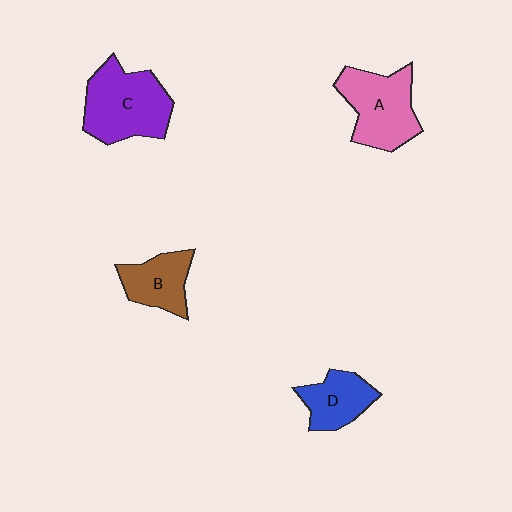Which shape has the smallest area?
Shape D (blue).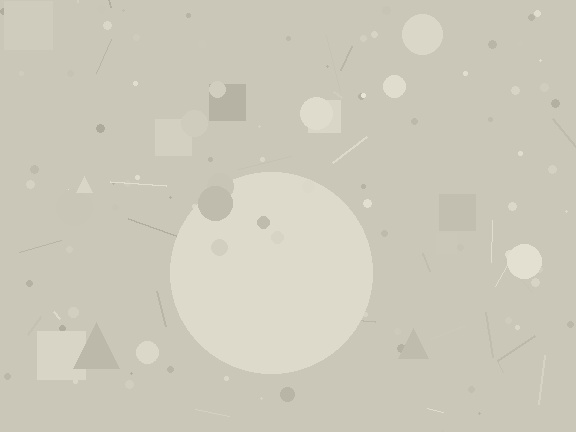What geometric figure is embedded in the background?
A circle is embedded in the background.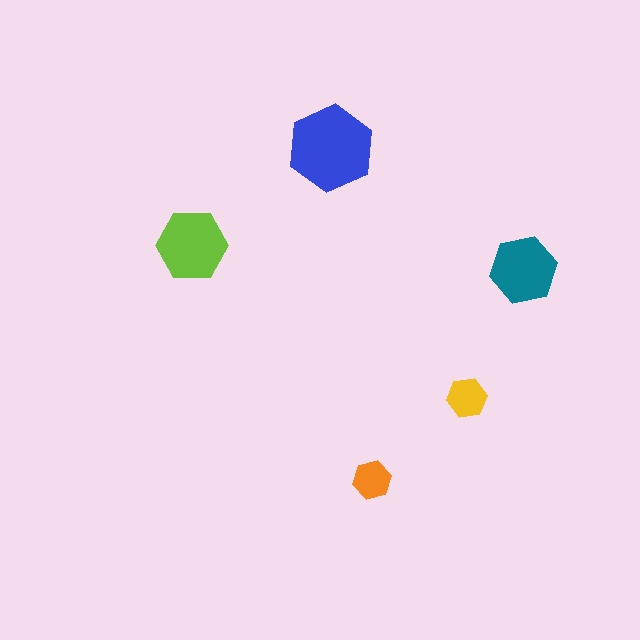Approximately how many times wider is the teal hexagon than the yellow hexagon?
About 1.5 times wider.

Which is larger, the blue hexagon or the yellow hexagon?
The blue one.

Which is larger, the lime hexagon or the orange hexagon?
The lime one.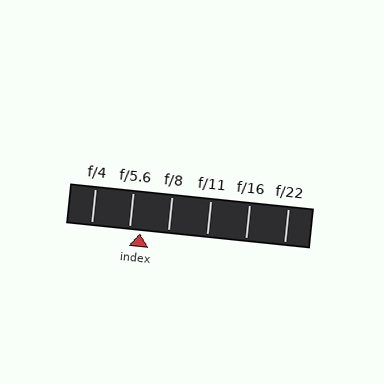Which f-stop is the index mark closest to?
The index mark is closest to f/5.6.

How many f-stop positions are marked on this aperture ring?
There are 6 f-stop positions marked.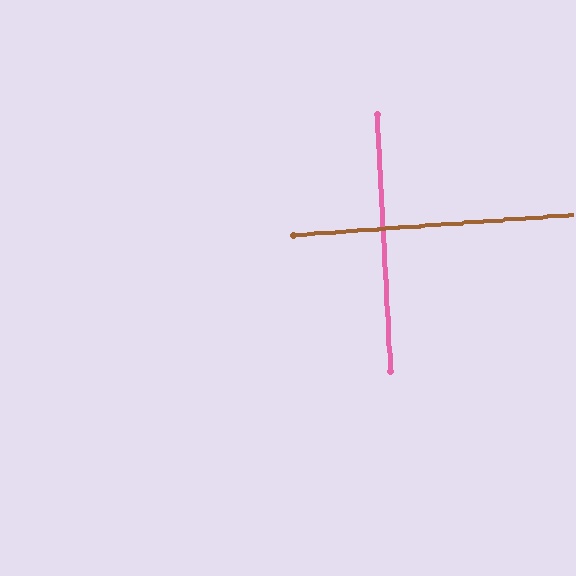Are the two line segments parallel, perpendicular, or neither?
Perpendicular — they meet at approximately 89°.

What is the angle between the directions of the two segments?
Approximately 89 degrees.